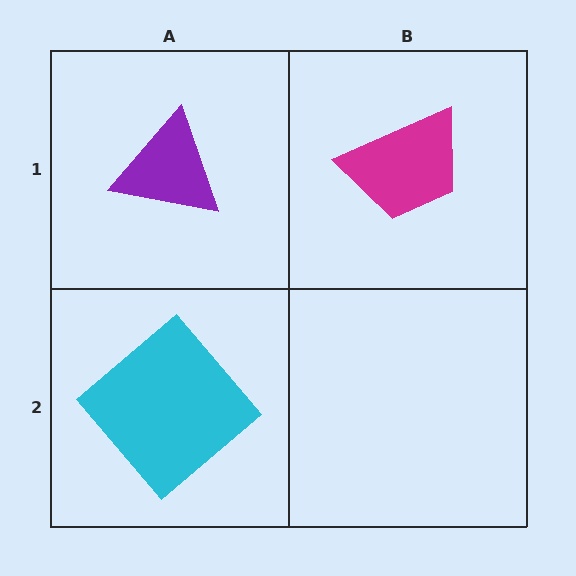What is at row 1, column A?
A purple triangle.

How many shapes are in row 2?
1 shape.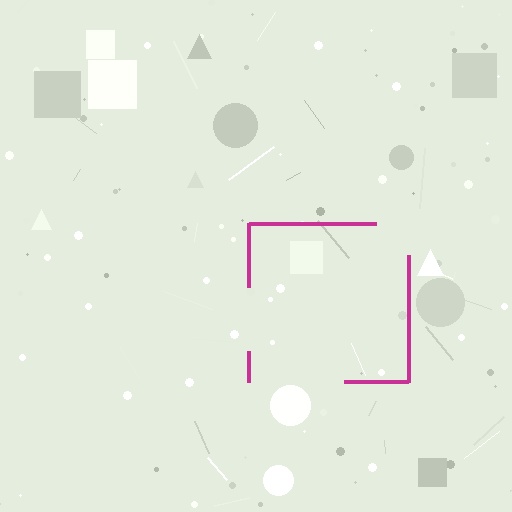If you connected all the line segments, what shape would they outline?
They would outline a square.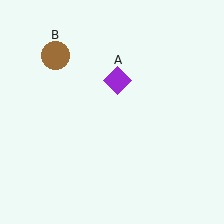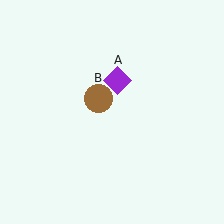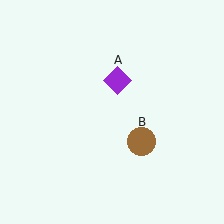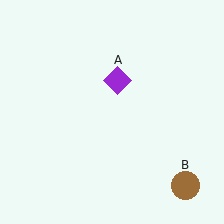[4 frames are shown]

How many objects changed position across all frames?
1 object changed position: brown circle (object B).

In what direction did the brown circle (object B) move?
The brown circle (object B) moved down and to the right.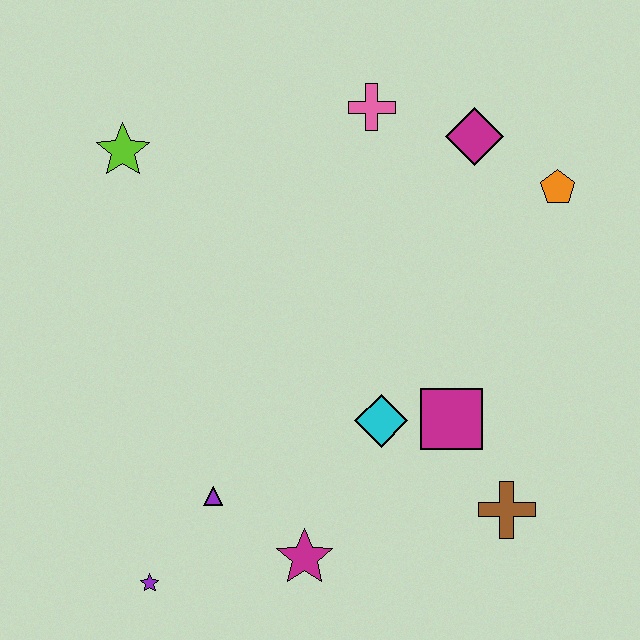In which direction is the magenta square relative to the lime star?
The magenta square is to the right of the lime star.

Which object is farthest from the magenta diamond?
The purple star is farthest from the magenta diamond.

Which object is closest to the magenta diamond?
The orange pentagon is closest to the magenta diamond.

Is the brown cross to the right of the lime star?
Yes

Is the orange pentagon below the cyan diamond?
No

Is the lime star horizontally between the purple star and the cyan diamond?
No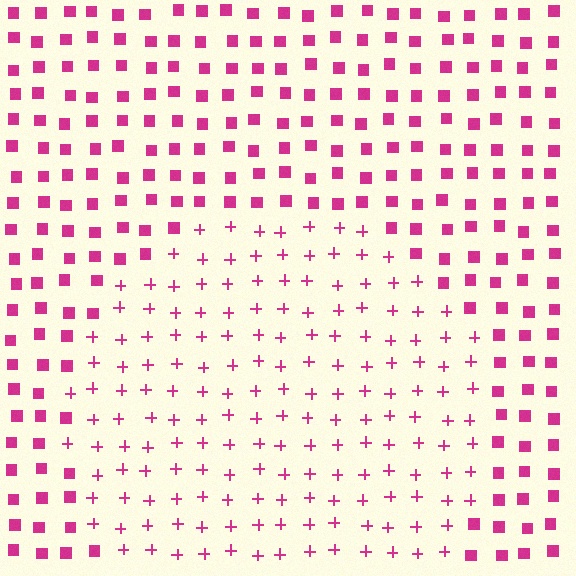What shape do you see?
I see a circle.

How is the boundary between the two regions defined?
The boundary is defined by a change in element shape: plus signs inside vs. squares outside. All elements share the same color and spacing.